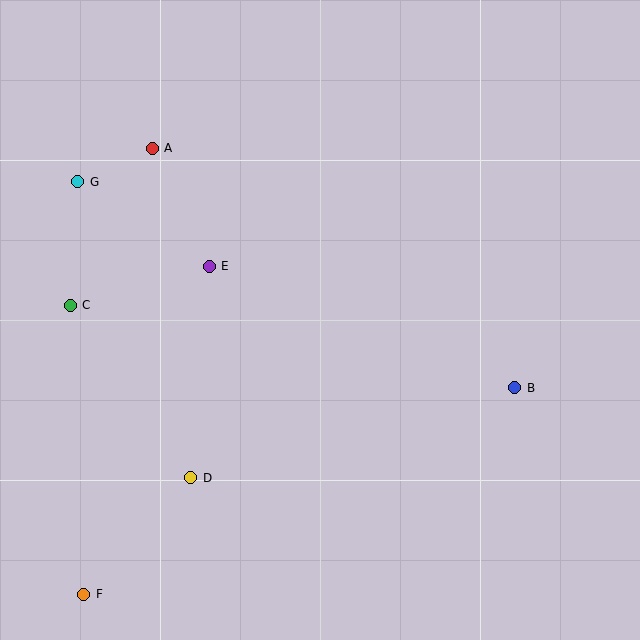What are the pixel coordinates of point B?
Point B is at (515, 388).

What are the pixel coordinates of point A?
Point A is at (152, 148).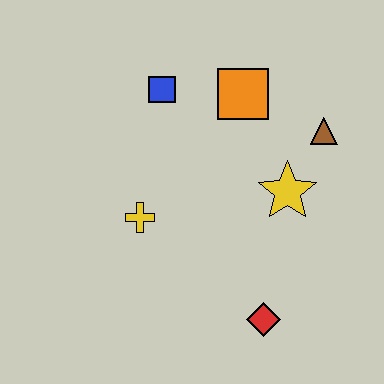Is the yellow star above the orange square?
No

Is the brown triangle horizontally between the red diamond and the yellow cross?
No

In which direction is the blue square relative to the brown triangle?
The blue square is to the left of the brown triangle.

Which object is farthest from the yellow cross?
The brown triangle is farthest from the yellow cross.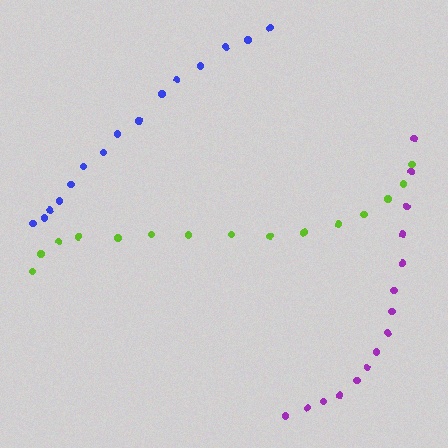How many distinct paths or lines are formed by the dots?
There are 3 distinct paths.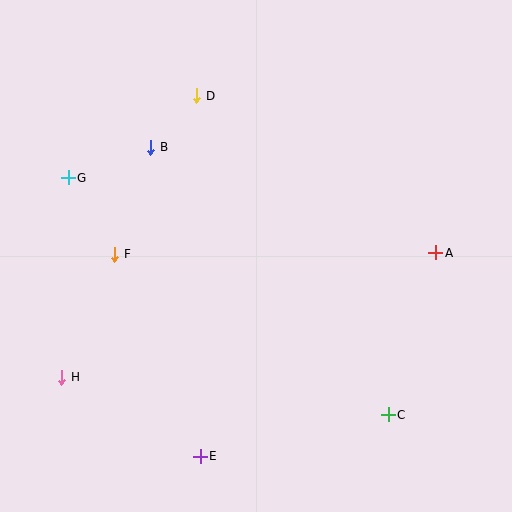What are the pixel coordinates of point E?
Point E is at (200, 456).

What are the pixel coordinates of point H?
Point H is at (62, 377).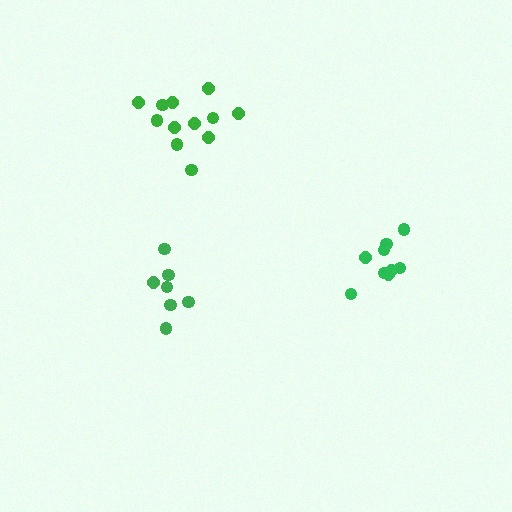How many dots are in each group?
Group 1: 7 dots, Group 2: 9 dots, Group 3: 12 dots (28 total).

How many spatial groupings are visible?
There are 3 spatial groupings.